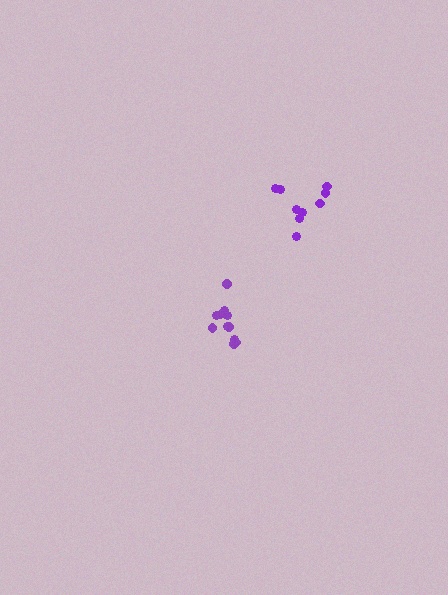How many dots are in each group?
Group 1: 9 dots, Group 2: 11 dots (20 total).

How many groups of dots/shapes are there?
There are 2 groups.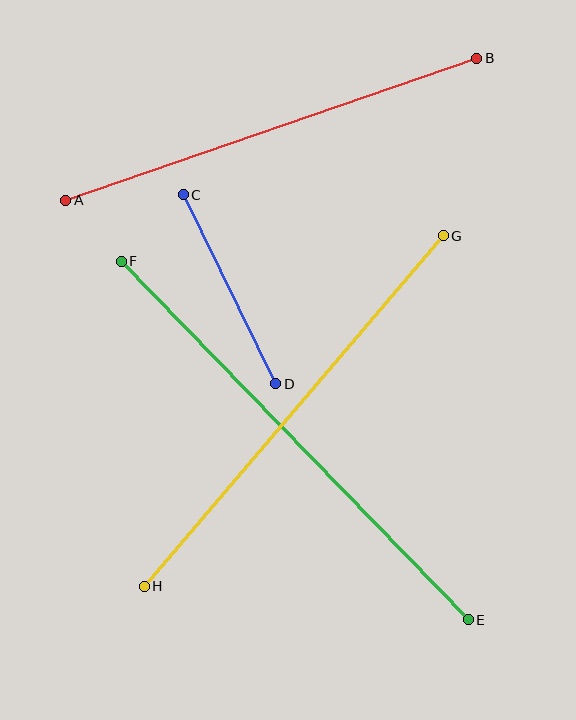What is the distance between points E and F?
The distance is approximately 499 pixels.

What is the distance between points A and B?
The distance is approximately 435 pixels.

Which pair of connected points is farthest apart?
Points E and F are farthest apart.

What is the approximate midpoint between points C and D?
The midpoint is at approximately (229, 289) pixels.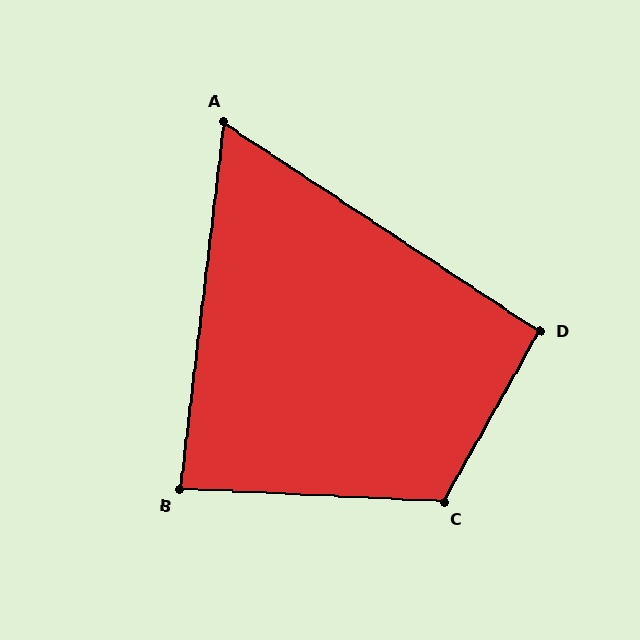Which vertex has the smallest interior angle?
A, at approximately 63 degrees.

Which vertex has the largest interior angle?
C, at approximately 117 degrees.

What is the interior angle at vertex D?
Approximately 94 degrees (approximately right).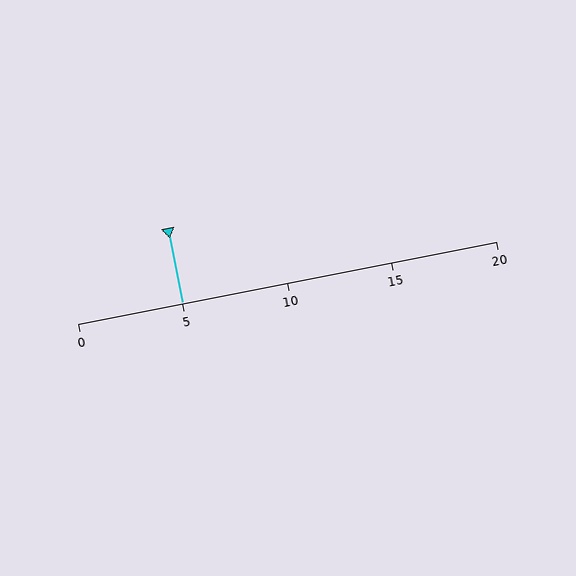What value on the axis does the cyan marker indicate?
The marker indicates approximately 5.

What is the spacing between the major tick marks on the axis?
The major ticks are spaced 5 apart.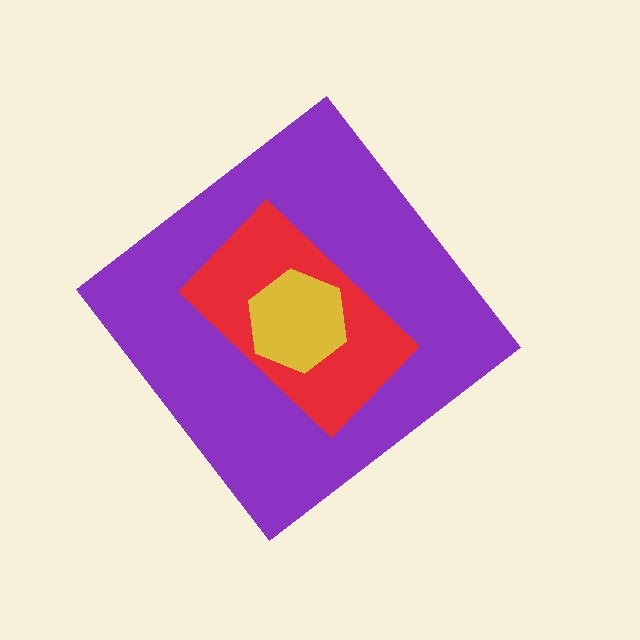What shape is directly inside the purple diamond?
The red rectangle.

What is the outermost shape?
The purple diamond.